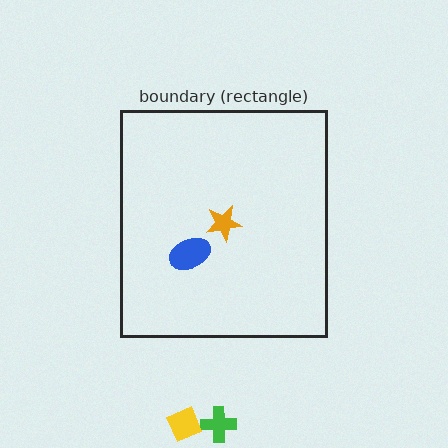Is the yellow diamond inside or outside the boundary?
Outside.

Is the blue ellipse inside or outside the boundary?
Inside.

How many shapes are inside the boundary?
2 inside, 2 outside.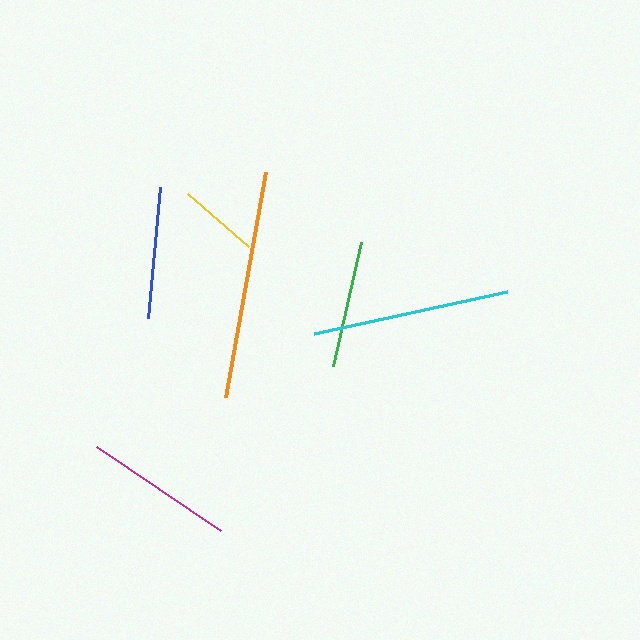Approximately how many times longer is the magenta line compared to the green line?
The magenta line is approximately 1.2 times the length of the green line.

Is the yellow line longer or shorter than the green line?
The green line is longer than the yellow line.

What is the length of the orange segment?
The orange segment is approximately 228 pixels long.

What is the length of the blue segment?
The blue segment is approximately 131 pixels long.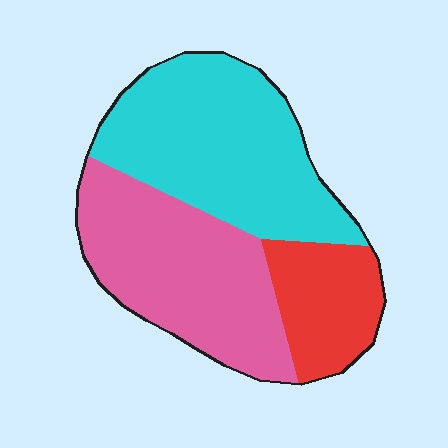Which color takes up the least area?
Red, at roughly 20%.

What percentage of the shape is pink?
Pink covers 38% of the shape.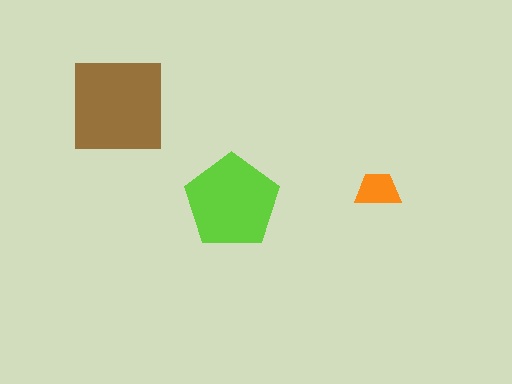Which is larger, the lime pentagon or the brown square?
The brown square.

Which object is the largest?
The brown square.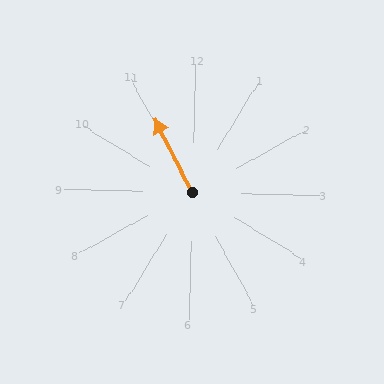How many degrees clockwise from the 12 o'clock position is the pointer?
Approximately 331 degrees.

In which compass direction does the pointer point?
Northwest.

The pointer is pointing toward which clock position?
Roughly 11 o'clock.